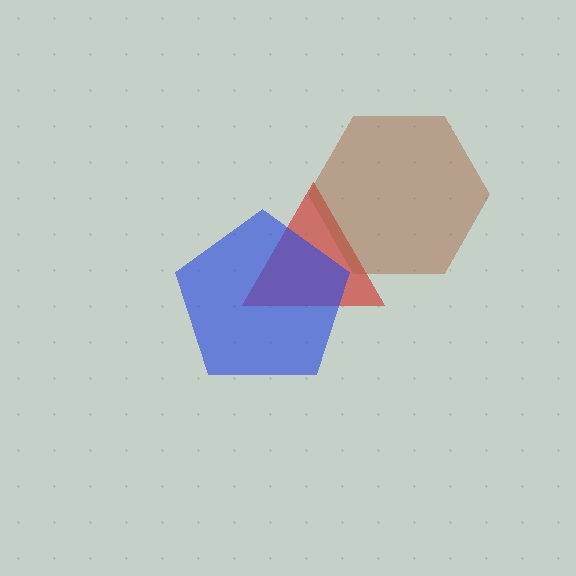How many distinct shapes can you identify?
There are 3 distinct shapes: a red triangle, a brown hexagon, a blue pentagon.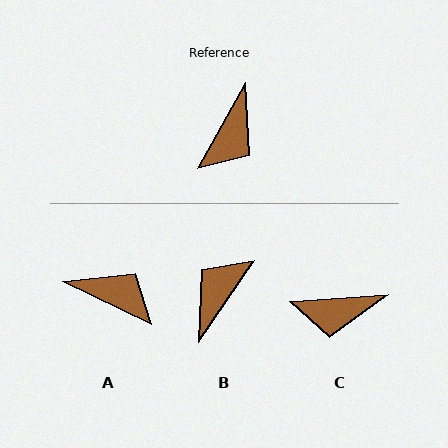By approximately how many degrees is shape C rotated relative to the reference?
Approximately 57 degrees clockwise.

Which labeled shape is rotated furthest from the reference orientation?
B, about 175 degrees away.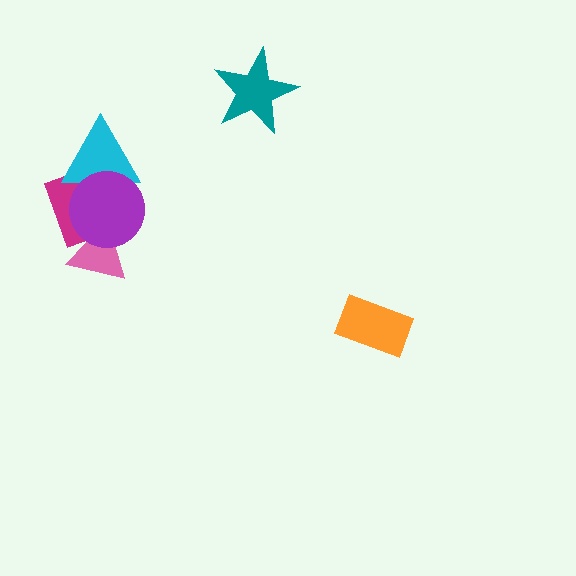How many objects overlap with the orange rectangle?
0 objects overlap with the orange rectangle.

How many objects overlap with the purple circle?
3 objects overlap with the purple circle.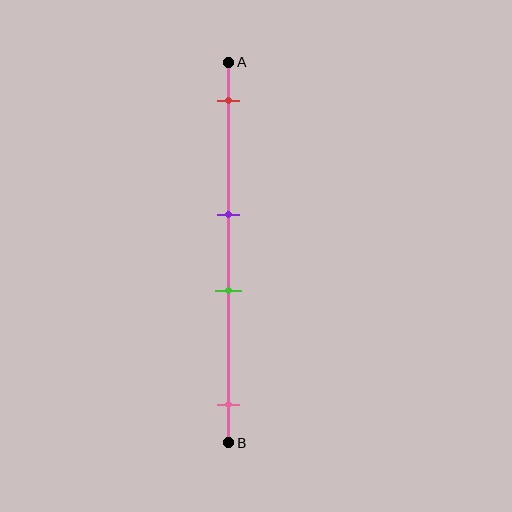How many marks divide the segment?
There are 4 marks dividing the segment.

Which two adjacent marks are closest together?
The purple and green marks are the closest adjacent pair.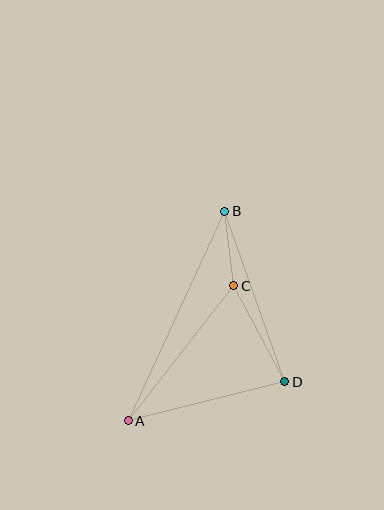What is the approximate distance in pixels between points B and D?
The distance between B and D is approximately 181 pixels.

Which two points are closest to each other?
Points B and C are closest to each other.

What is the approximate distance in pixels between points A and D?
The distance between A and D is approximately 161 pixels.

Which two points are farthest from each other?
Points A and B are farthest from each other.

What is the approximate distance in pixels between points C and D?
The distance between C and D is approximately 109 pixels.